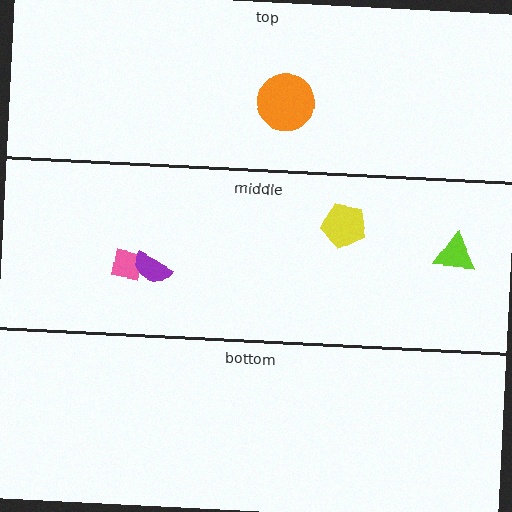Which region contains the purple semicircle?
The middle region.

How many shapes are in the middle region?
4.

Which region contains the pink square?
The middle region.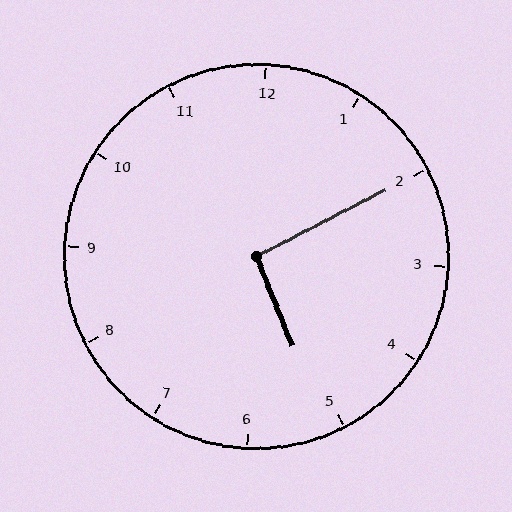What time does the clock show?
5:10.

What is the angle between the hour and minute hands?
Approximately 95 degrees.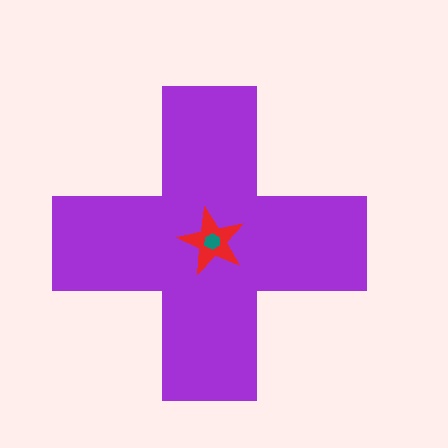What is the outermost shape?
The purple cross.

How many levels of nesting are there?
3.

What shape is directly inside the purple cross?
The red star.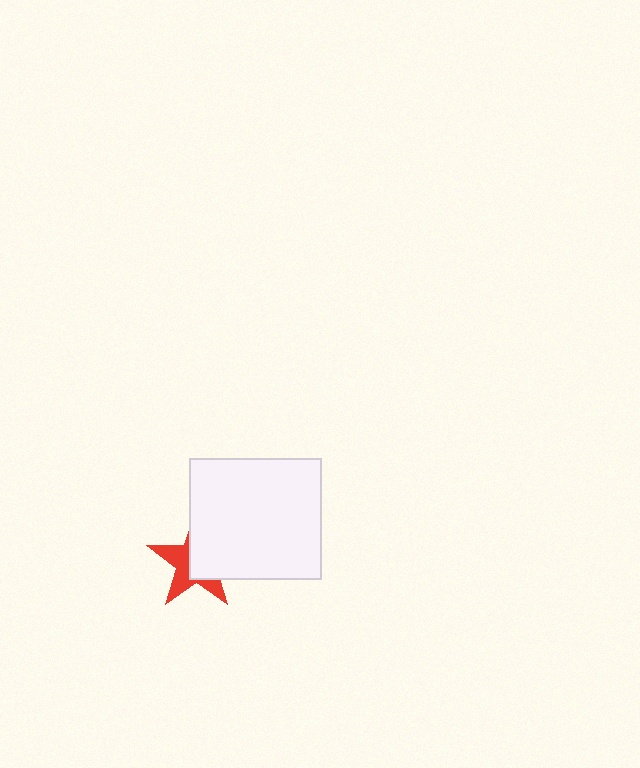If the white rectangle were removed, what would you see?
You would see the complete red star.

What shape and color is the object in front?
The object in front is a white rectangle.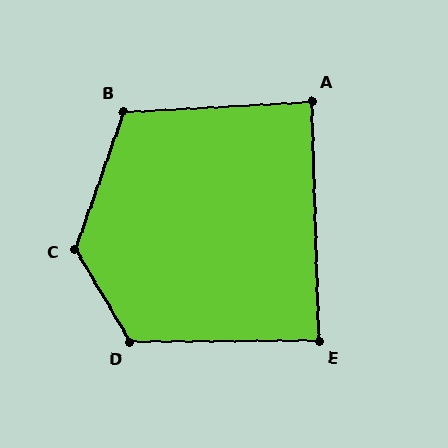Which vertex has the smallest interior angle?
E, at approximately 89 degrees.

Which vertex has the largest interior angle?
C, at approximately 130 degrees.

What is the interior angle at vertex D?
Approximately 120 degrees (obtuse).